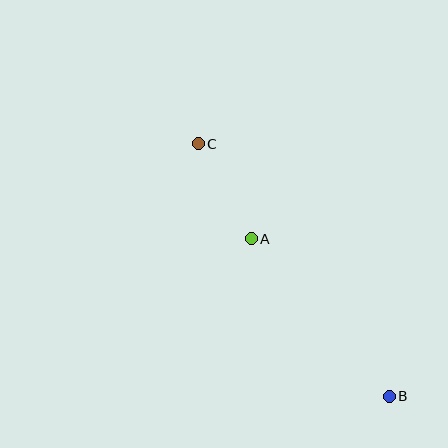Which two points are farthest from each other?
Points B and C are farthest from each other.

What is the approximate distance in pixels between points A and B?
The distance between A and B is approximately 209 pixels.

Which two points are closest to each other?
Points A and C are closest to each other.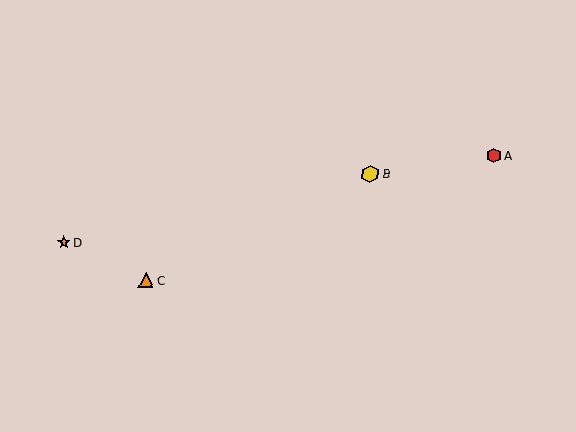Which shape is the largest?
The yellow hexagon (labeled B) is the largest.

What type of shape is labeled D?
Shape D is an orange star.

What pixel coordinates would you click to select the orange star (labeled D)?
Click at (64, 242) to select the orange star D.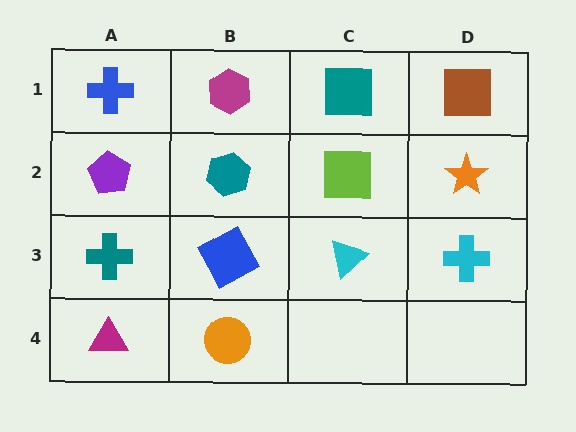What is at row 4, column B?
An orange circle.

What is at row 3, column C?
A cyan triangle.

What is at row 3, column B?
A blue square.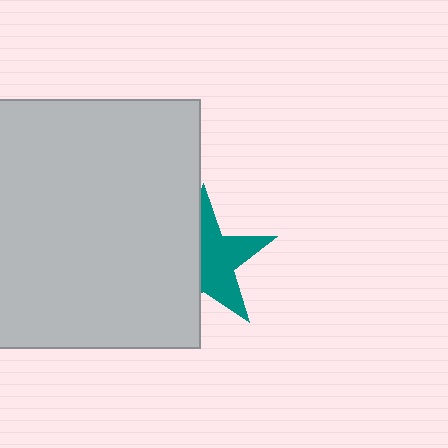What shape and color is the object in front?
The object in front is a light gray rectangle.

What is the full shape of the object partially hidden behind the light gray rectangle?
The partially hidden object is a teal star.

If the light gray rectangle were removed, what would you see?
You would see the complete teal star.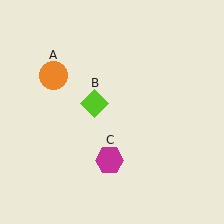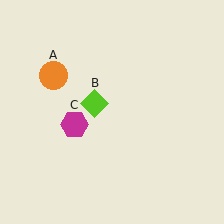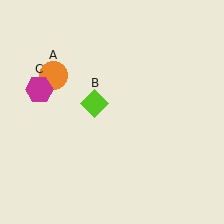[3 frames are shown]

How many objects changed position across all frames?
1 object changed position: magenta hexagon (object C).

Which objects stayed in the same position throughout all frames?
Orange circle (object A) and lime diamond (object B) remained stationary.